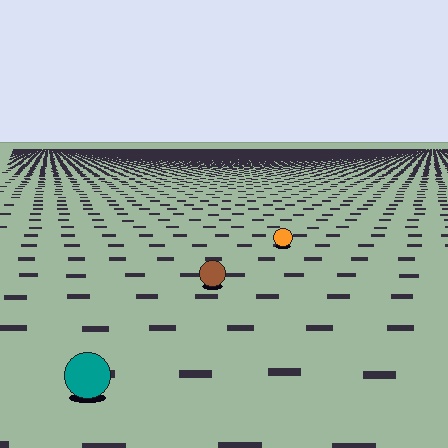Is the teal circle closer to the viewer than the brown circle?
Yes. The teal circle is closer — you can tell from the texture gradient: the ground texture is coarser near it.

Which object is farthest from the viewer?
The orange circle is farthest from the viewer. It appears smaller and the ground texture around it is denser.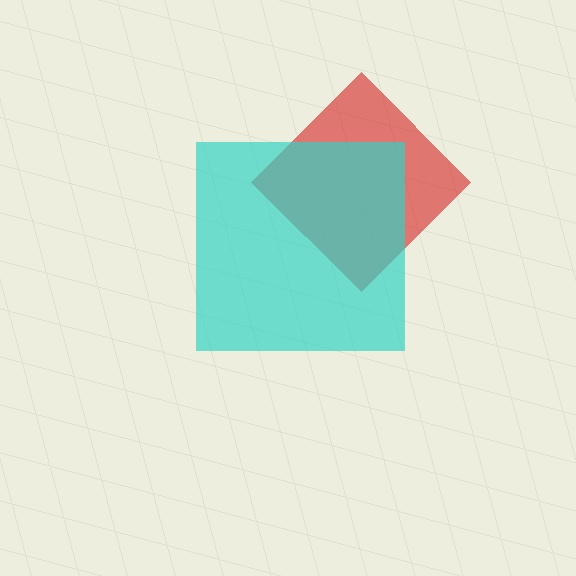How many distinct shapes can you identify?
There are 2 distinct shapes: a red diamond, a cyan square.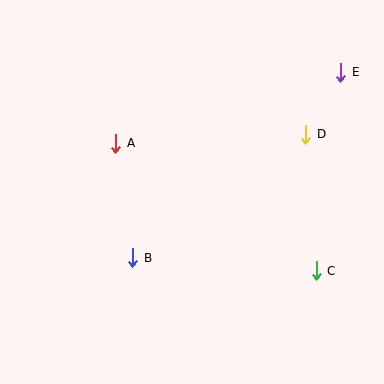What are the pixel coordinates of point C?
Point C is at (316, 271).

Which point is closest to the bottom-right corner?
Point C is closest to the bottom-right corner.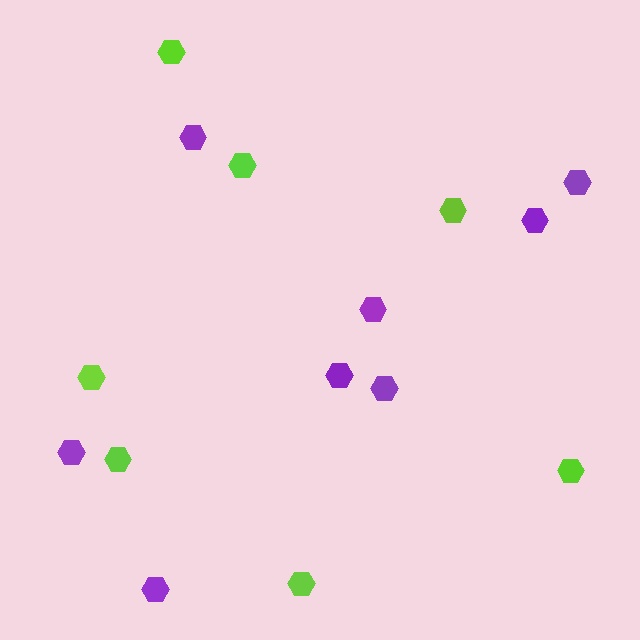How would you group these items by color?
There are 2 groups: one group of purple hexagons (8) and one group of lime hexagons (7).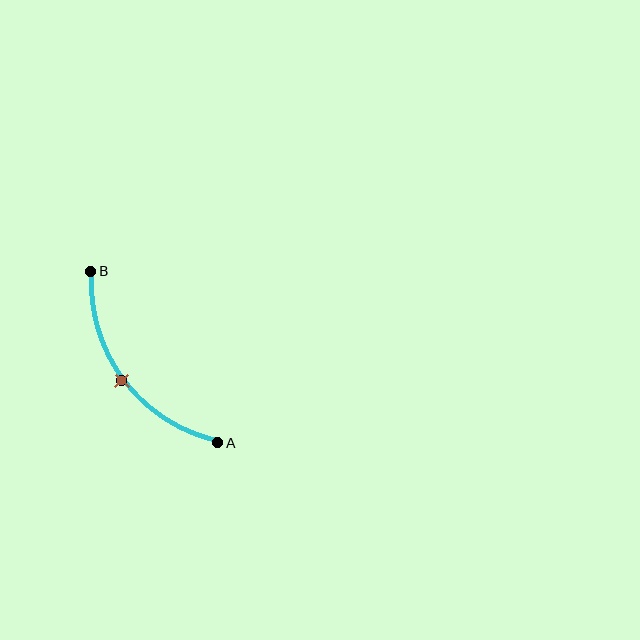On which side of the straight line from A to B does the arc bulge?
The arc bulges below and to the left of the straight line connecting A and B.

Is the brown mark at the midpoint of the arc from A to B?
Yes. The brown mark lies on the arc at equal arc-length from both A and B — it is the arc midpoint.